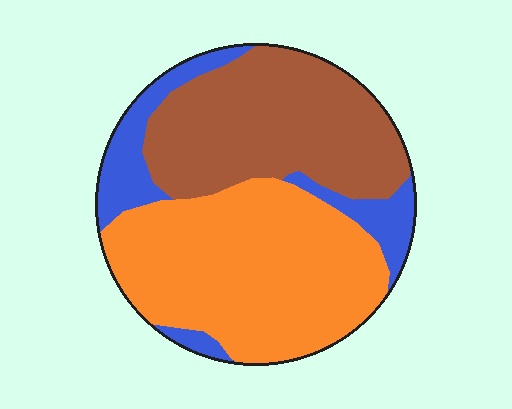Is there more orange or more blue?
Orange.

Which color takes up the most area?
Orange, at roughly 45%.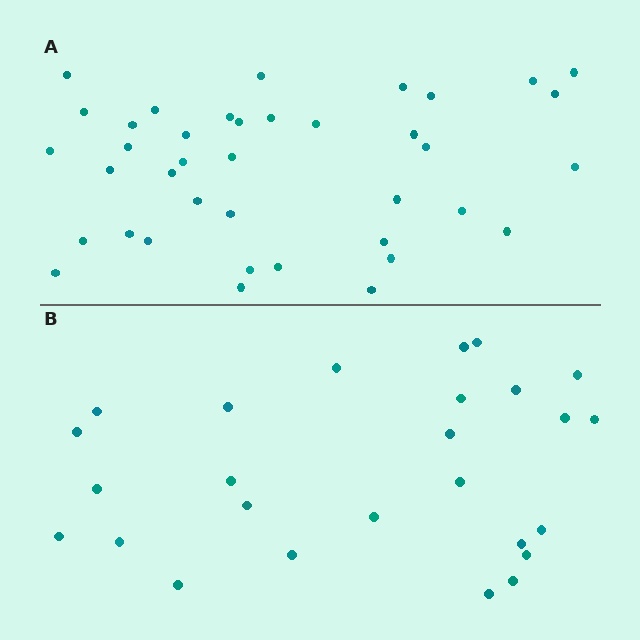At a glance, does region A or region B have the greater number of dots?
Region A (the top region) has more dots.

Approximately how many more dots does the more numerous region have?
Region A has approximately 15 more dots than region B.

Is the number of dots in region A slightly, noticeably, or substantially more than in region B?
Region A has substantially more. The ratio is roughly 1.5 to 1.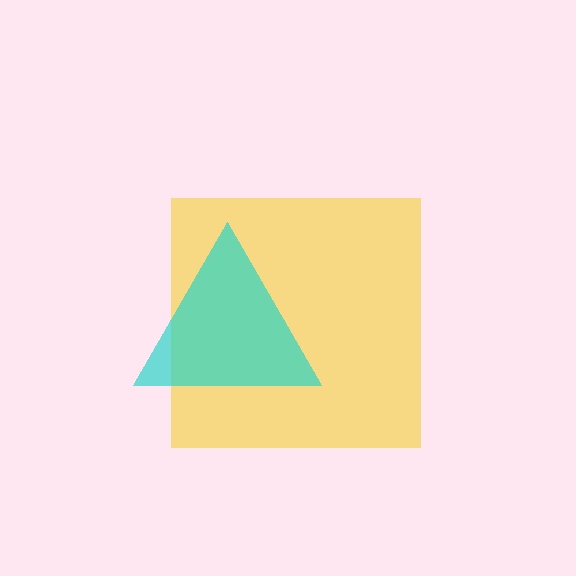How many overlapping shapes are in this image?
There are 2 overlapping shapes in the image.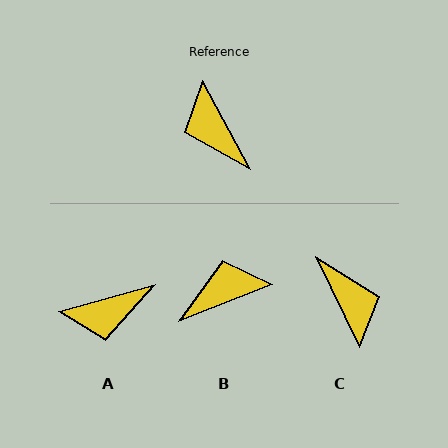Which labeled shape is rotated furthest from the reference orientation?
C, about 178 degrees away.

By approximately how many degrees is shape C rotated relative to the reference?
Approximately 178 degrees counter-clockwise.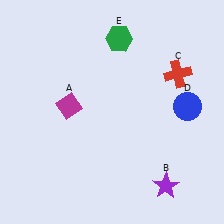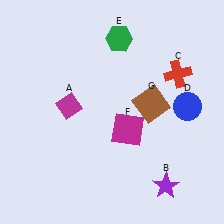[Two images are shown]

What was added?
A magenta square (F), a brown square (G) were added in Image 2.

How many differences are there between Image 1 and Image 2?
There are 2 differences between the two images.